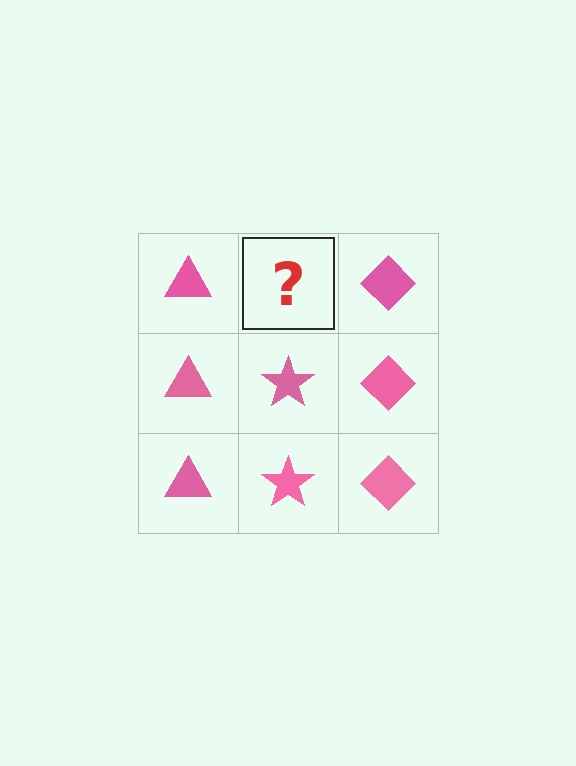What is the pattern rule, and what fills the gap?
The rule is that each column has a consistent shape. The gap should be filled with a pink star.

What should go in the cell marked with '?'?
The missing cell should contain a pink star.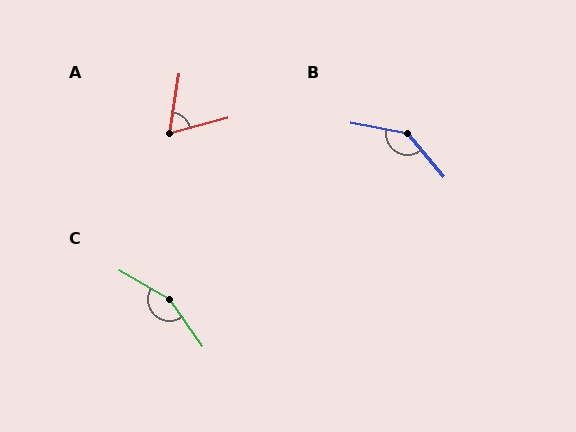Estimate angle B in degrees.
Approximately 140 degrees.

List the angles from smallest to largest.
A (66°), B (140°), C (155°).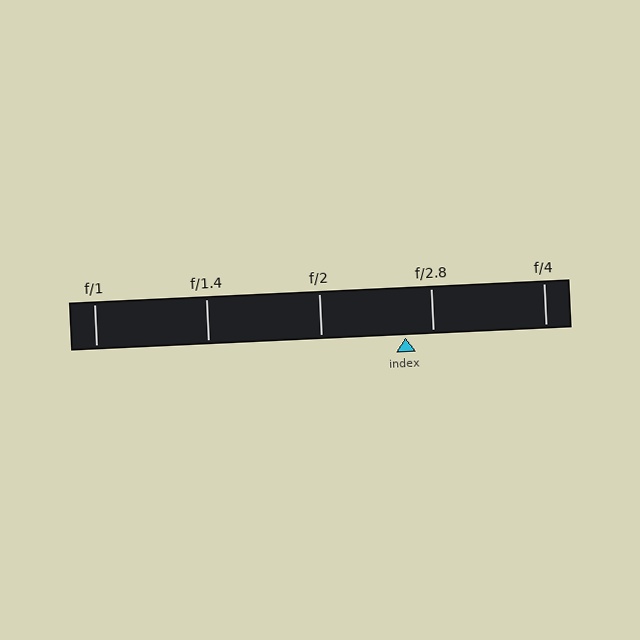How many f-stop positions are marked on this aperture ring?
There are 5 f-stop positions marked.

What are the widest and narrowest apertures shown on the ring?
The widest aperture shown is f/1 and the narrowest is f/4.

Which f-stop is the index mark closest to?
The index mark is closest to f/2.8.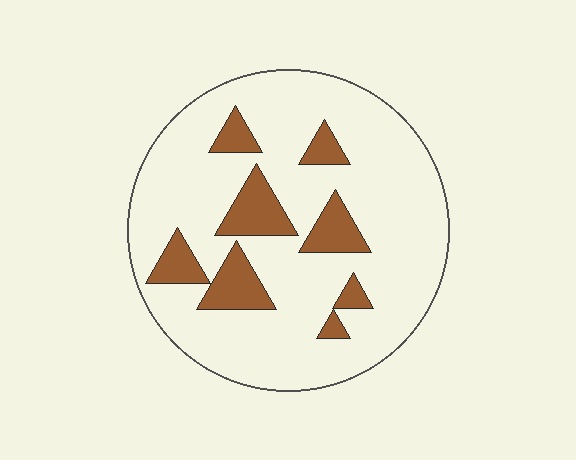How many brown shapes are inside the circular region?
8.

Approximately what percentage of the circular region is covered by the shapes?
Approximately 15%.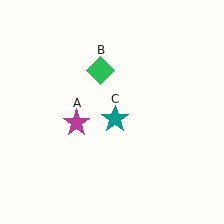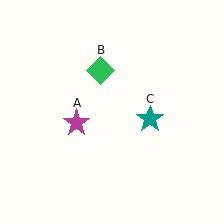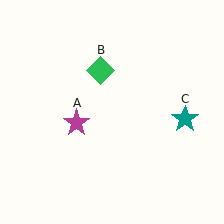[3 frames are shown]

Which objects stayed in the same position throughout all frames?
Magenta star (object A) and green diamond (object B) remained stationary.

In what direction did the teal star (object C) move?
The teal star (object C) moved right.